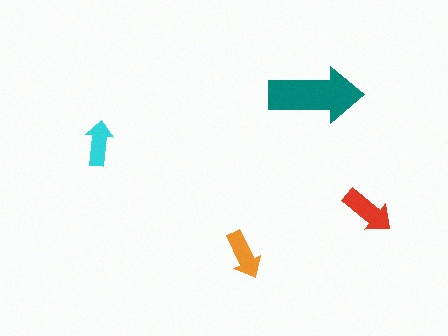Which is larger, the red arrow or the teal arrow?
The teal one.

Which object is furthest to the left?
The cyan arrow is leftmost.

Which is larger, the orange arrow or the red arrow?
The red one.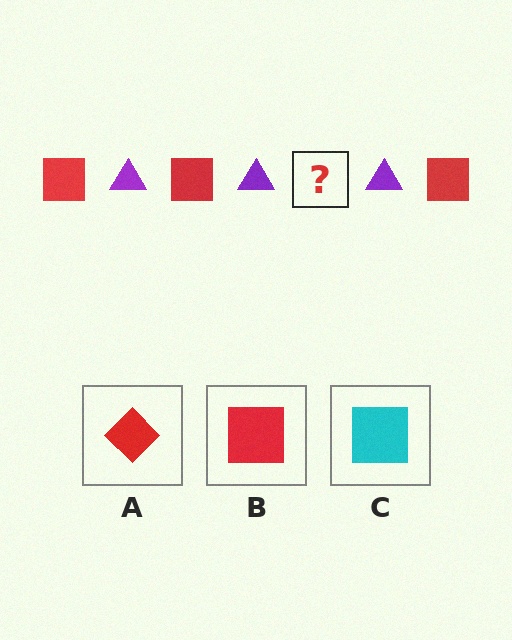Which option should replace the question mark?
Option B.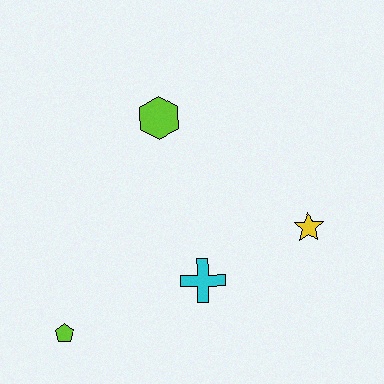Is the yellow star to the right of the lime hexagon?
Yes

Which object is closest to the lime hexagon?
The cyan cross is closest to the lime hexagon.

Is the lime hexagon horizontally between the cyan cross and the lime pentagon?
Yes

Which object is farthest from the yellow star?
The lime pentagon is farthest from the yellow star.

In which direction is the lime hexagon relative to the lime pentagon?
The lime hexagon is above the lime pentagon.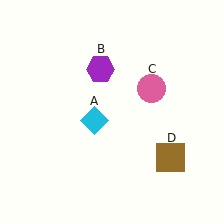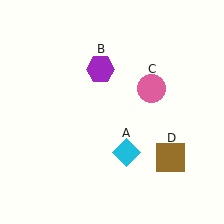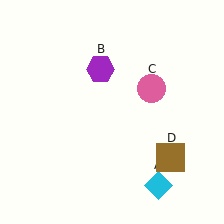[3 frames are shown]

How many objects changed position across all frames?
1 object changed position: cyan diamond (object A).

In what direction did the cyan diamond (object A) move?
The cyan diamond (object A) moved down and to the right.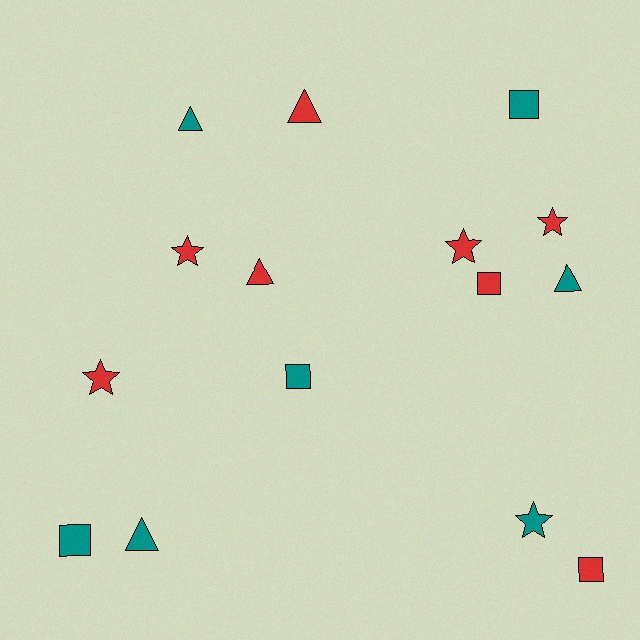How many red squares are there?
There are 2 red squares.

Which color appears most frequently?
Red, with 8 objects.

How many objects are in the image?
There are 15 objects.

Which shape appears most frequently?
Triangle, with 5 objects.